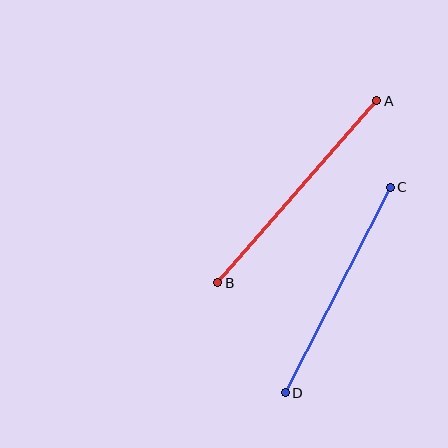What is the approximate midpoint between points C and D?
The midpoint is at approximately (338, 290) pixels.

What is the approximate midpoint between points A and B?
The midpoint is at approximately (297, 192) pixels.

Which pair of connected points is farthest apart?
Points A and B are farthest apart.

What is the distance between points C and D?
The distance is approximately 231 pixels.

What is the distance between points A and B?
The distance is approximately 242 pixels.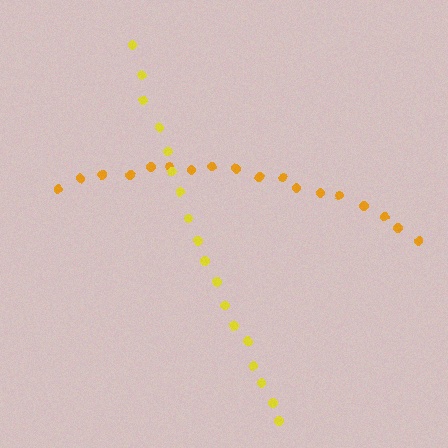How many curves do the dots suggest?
There are 2 distinct paths.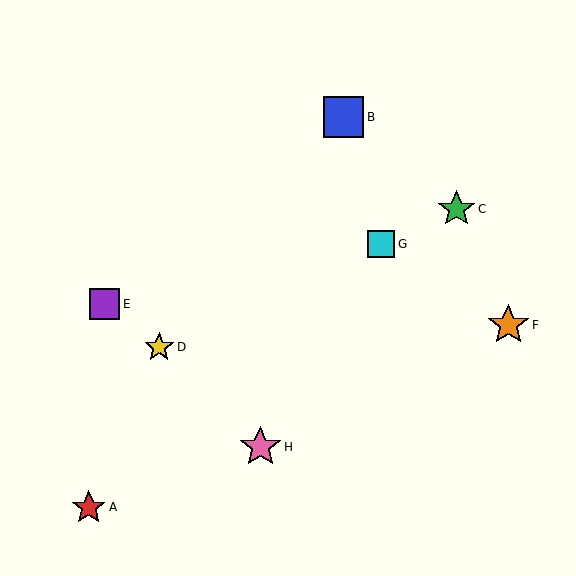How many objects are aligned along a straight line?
3 objects (C, D, G) are aligned along a straight line.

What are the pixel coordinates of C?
Object C is at (457, 209).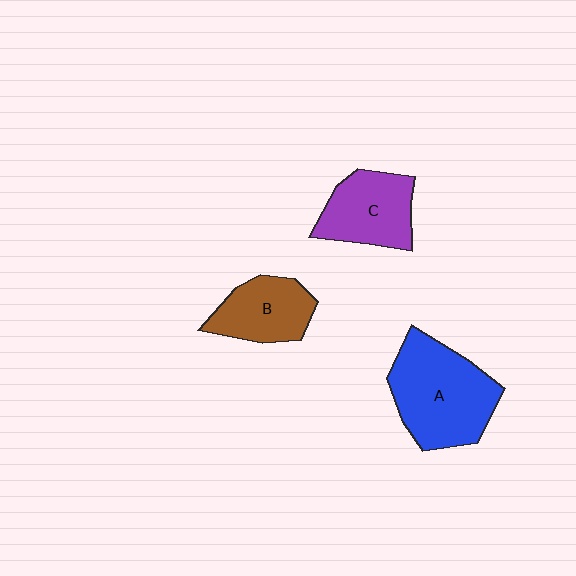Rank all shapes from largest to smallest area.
From largest to smallest: A (blue), C (purple), B (brown).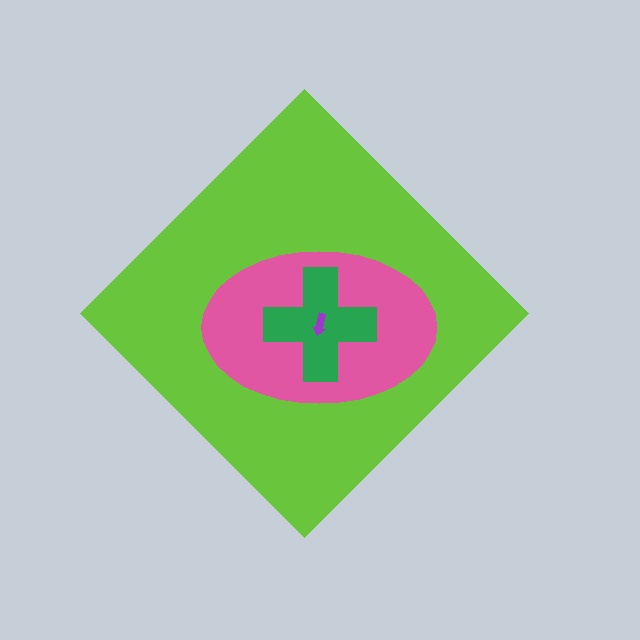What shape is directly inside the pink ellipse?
The green cross.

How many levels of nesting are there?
4.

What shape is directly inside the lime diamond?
The pink ellipse.